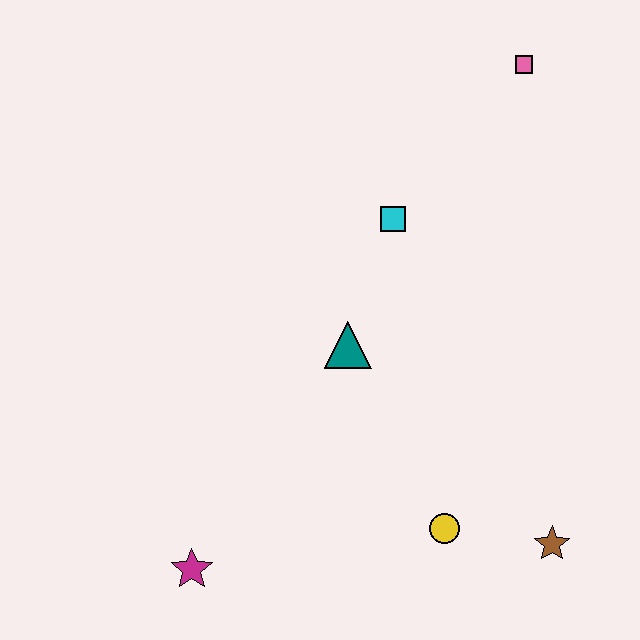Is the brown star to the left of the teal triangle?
No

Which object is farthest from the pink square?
The magenta star is farthest from the pink square.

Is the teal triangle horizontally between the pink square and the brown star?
No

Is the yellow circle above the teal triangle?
No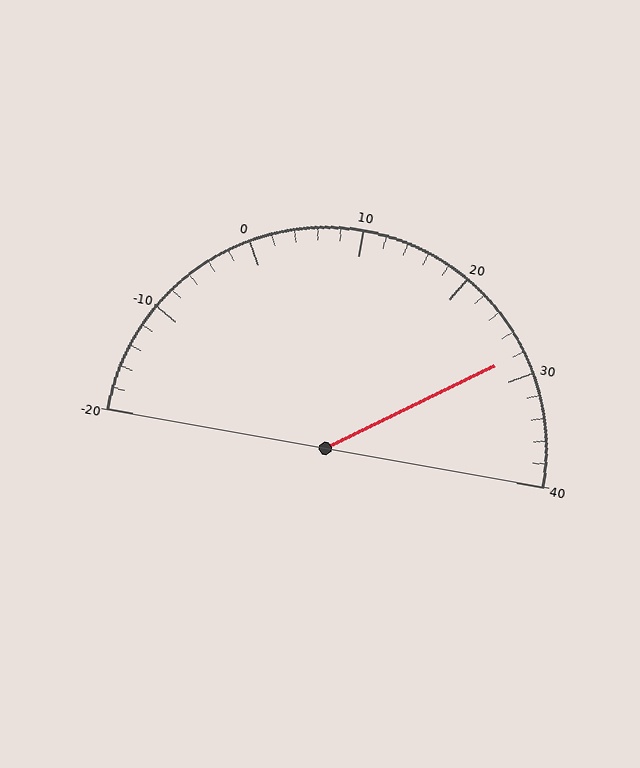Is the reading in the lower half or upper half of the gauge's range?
The reading is in the upper half of the range (-20 to 40).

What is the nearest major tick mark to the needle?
The nearest major tick mark is 30.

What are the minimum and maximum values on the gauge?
The gauge ranges from -20 to 40.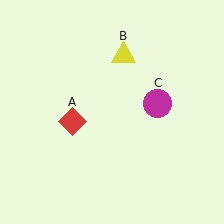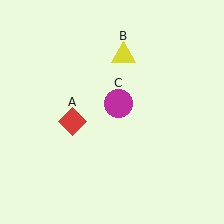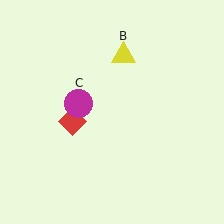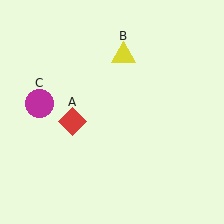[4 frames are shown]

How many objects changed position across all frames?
1 object changed position: magenta circle (object C).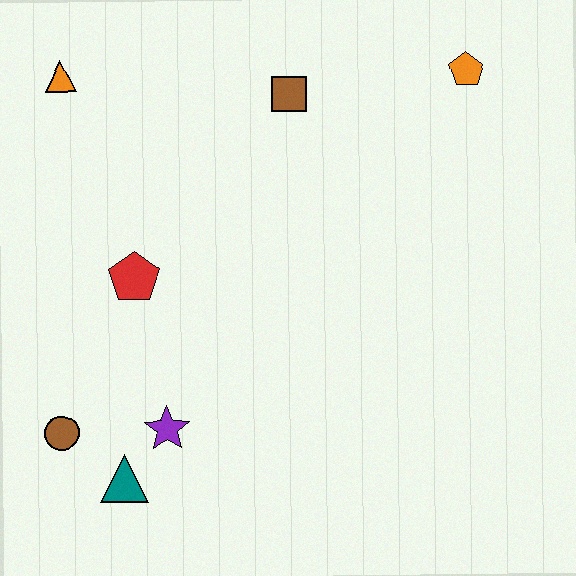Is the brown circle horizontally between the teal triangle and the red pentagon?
No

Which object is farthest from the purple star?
The orange pentagon is farthest from the purple star.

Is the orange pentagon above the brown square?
Yes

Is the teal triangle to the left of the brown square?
Yes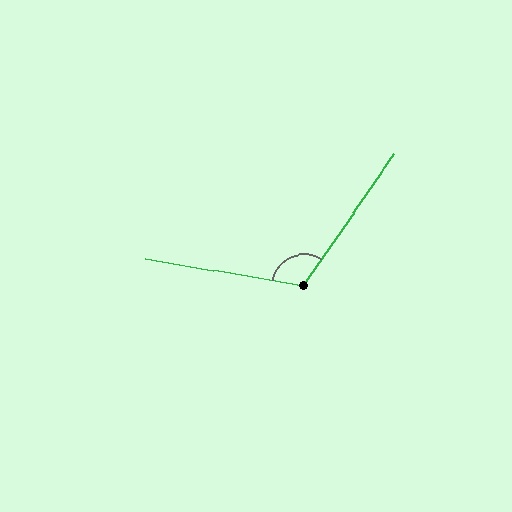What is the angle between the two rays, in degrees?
Approximately 115 degrees.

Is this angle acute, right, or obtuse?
It is obtuse.